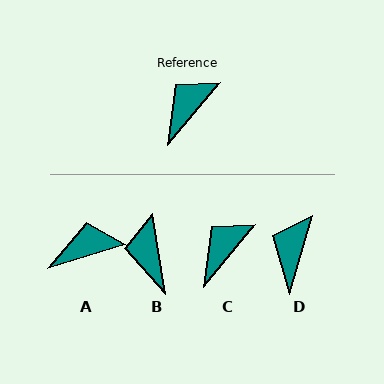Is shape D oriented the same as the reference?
No, it is off by about 24 degrees.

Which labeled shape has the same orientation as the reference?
C.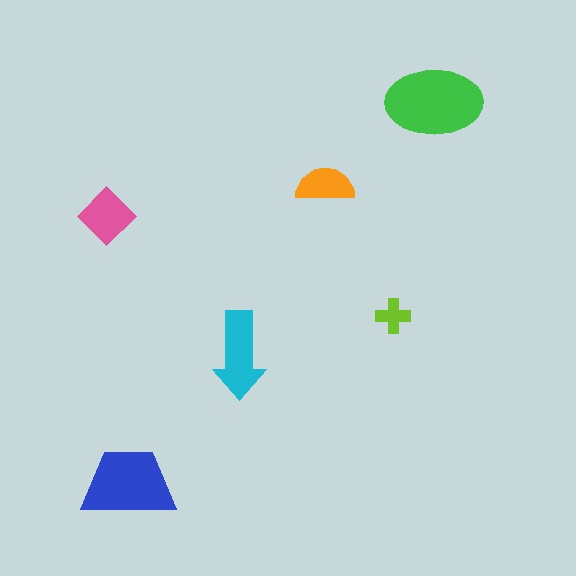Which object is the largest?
The green ellipse.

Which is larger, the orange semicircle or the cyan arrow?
The cyan arrow.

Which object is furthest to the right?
The green ellipse is rightmost.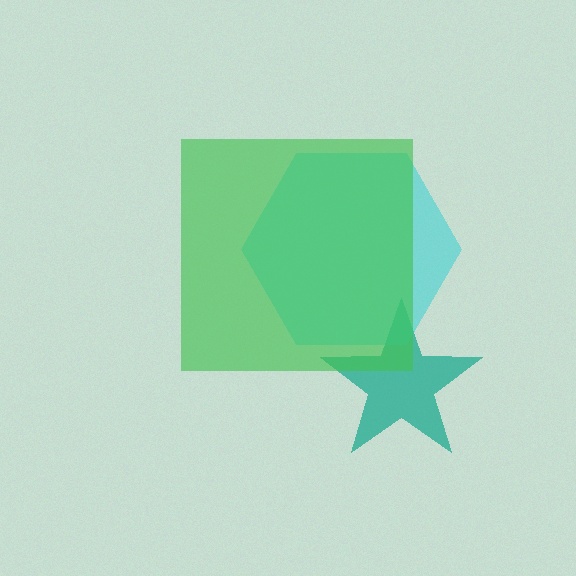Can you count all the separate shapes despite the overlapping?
Yes, there are 3 separate shapes.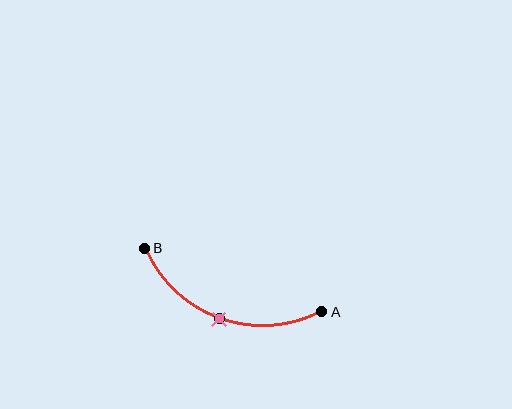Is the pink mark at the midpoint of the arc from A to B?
Yes. The pink mark lies on the arc at equal arc-length from both A and B — it is the arc midpoint.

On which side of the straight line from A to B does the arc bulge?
The arc bulges below the straight line connecting A and B.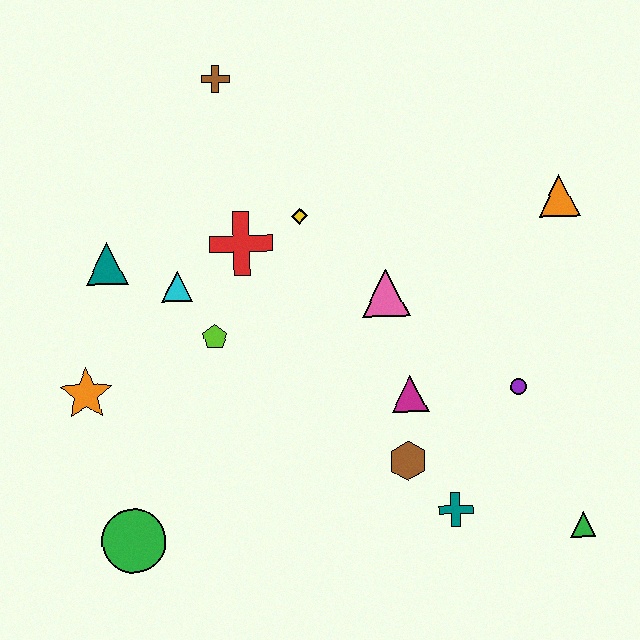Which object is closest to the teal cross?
The brown hexagon is closest to the teal cross.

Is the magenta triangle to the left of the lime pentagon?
No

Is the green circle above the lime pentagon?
No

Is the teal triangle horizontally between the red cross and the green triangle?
No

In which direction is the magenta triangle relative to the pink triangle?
The magenta triangle is below the pink triangle.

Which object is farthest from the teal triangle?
The green triangle is farthest from the teal triangle.